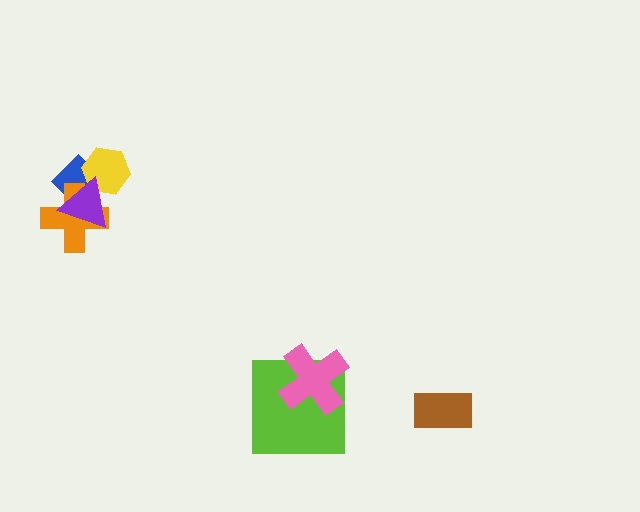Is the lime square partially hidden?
Yes, it is partially covered by another shape.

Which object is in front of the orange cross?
The purple triangle is in front of the orange cross.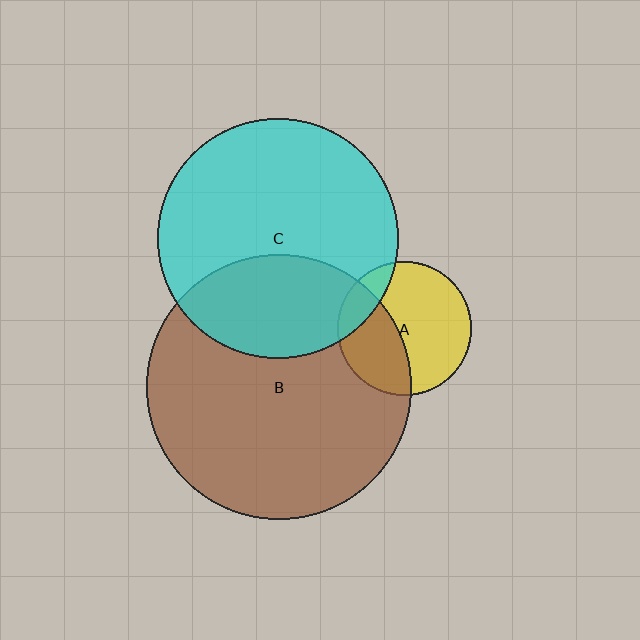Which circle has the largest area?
Circle B (brown).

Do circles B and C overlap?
Yes.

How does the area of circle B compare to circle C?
Approximately 1.2 times.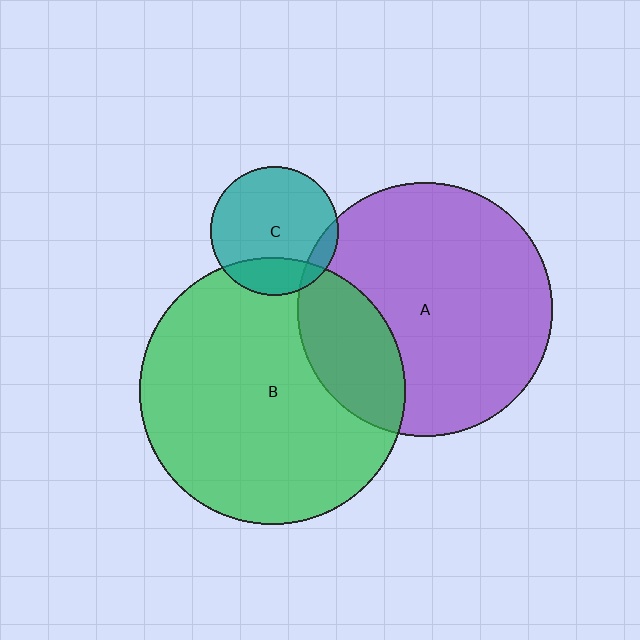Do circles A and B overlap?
Yes.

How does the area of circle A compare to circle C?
Approximately 3.9 times.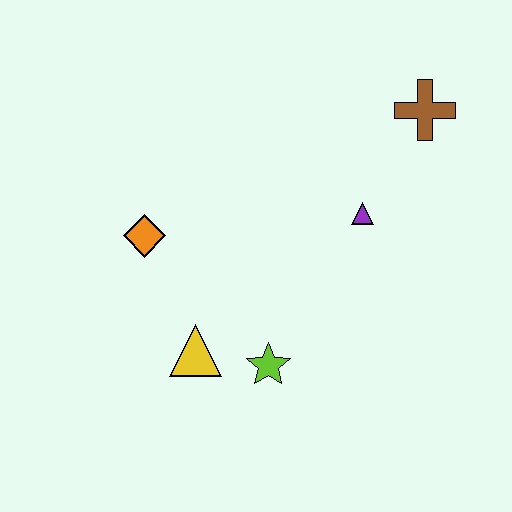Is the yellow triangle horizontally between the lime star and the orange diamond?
Yes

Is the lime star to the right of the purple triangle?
No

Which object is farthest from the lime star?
The brown cross is farthest from the lime star.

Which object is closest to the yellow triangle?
The lime star is closest to the yellow triangle.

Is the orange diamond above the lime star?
Yes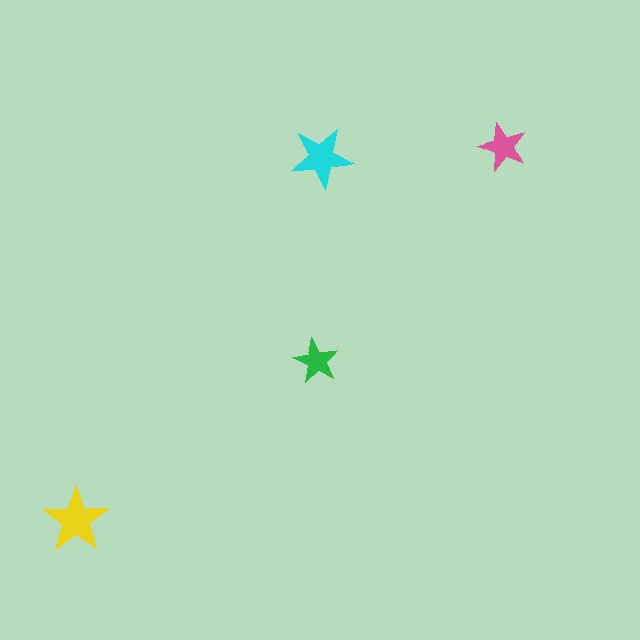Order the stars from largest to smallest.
the yellow one, the cyan one, the pink one, the green one.